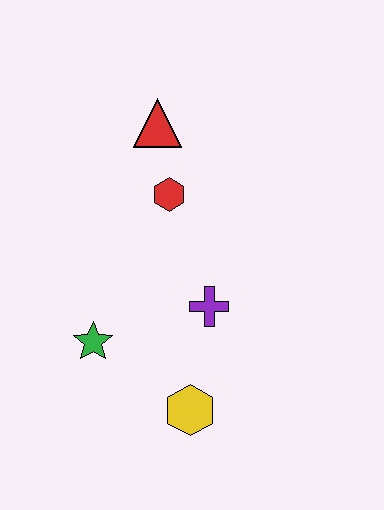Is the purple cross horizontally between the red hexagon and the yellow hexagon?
No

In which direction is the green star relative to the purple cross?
The green star is to the left of the purple cross.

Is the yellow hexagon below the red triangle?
Yes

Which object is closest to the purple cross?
The yellow hexagon is closest to the purple cross.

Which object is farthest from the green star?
The red triangle is farthest from the green star.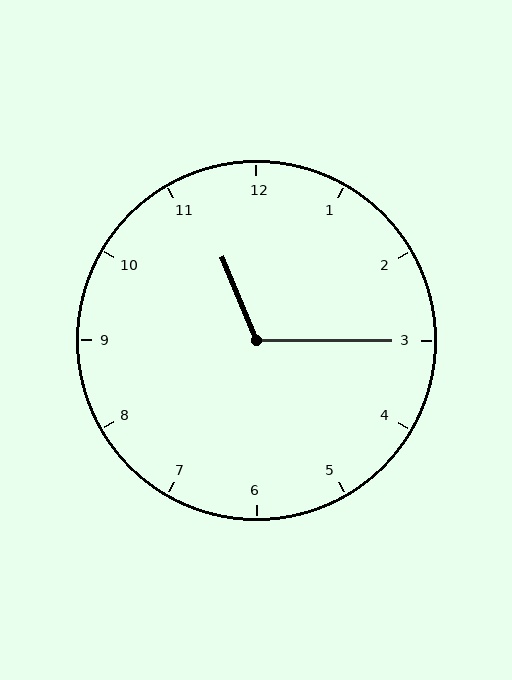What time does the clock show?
11:15.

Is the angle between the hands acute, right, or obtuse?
It is obtuse.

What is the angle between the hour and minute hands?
Approximately 112 degrees.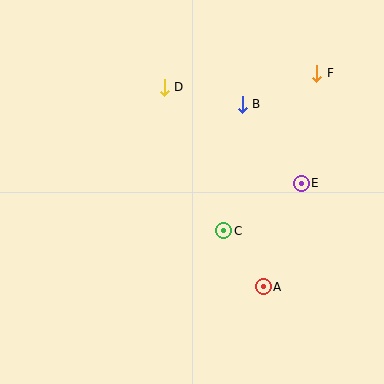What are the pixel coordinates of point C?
Point C is at (224, 231).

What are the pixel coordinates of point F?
Point F is at (317, 73).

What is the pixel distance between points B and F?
The distance between B and F is 81 pixels.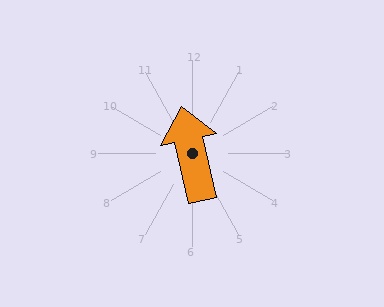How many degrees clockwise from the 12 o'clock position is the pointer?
Approximately 348 degrees.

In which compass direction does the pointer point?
North.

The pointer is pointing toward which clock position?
Roughly 12 o'clock.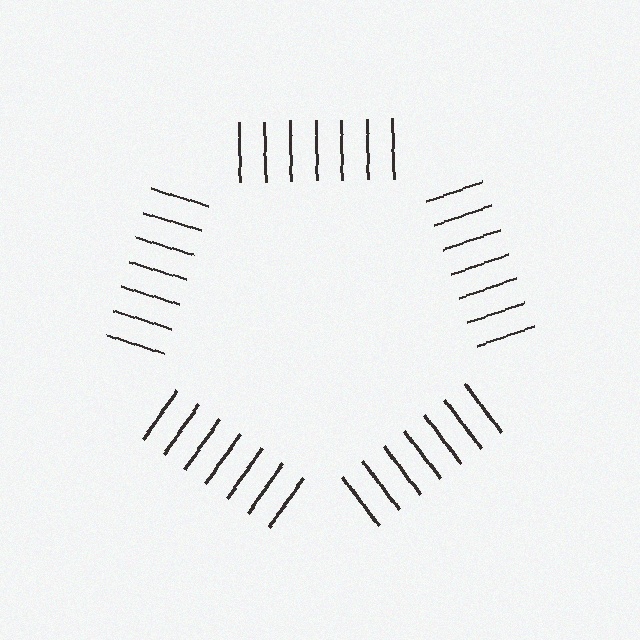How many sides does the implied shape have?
5 sides — the line-ends trace a pentagon.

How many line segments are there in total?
35 — 7 along each of the 5 edges.